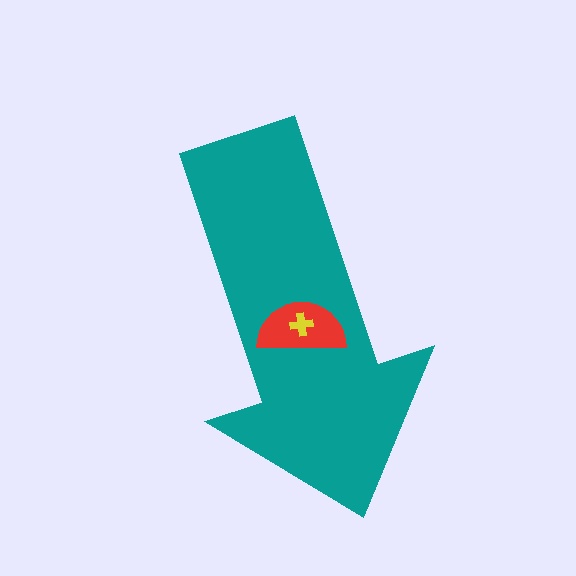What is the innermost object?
The yellow cross.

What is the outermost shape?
The teal arrow.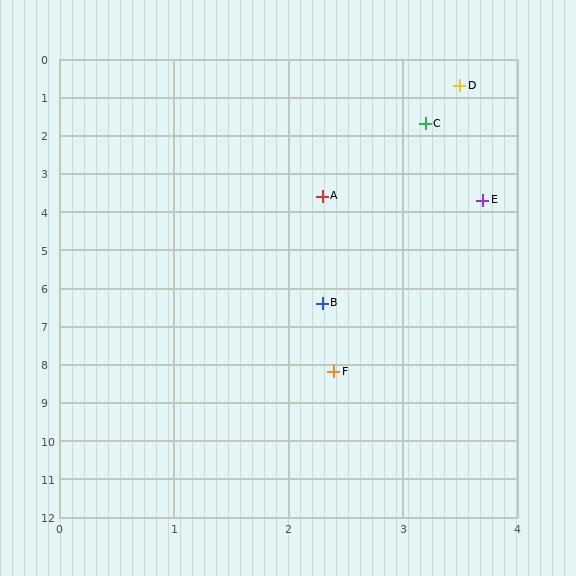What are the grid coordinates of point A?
Point A is at approximately (2.3, 3.6).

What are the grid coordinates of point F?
Point F is at approximately (2.4, 8.2).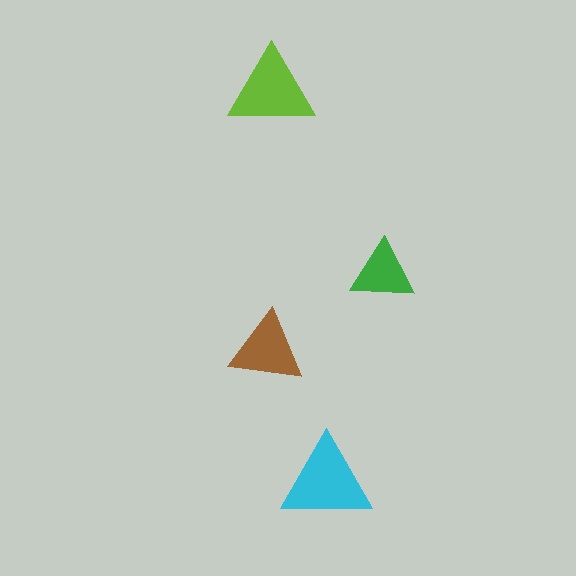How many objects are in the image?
There are 4 objects in the image.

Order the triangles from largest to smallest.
the cyan one, the lime one, the brown one, the green one.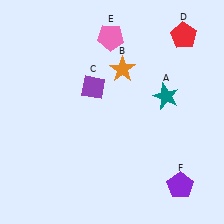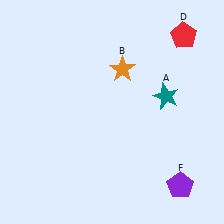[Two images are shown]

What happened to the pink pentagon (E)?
The pink pentagon (E) was removed in Image 2. It was in the top-left area of Image 1.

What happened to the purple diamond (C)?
The purple diamond (C) was removed in Image 2. It was in the top-left area of Image 1.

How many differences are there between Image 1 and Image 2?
There are 2 differences between the two images.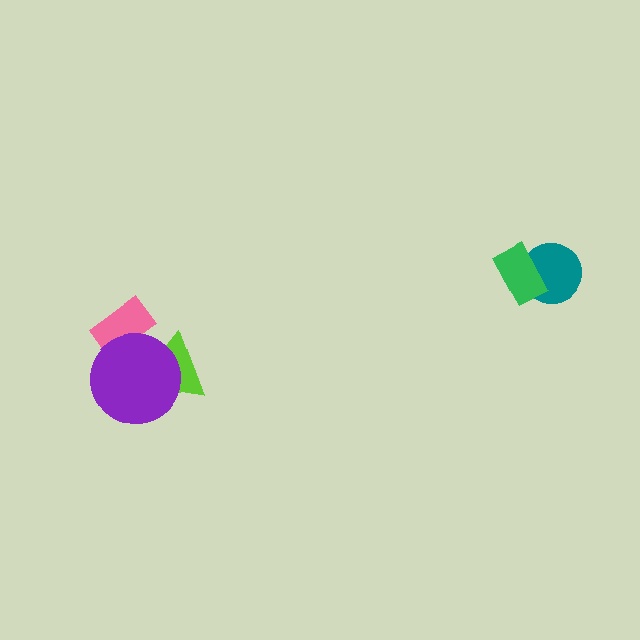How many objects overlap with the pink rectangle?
1 object overlaps with the pink rectangle.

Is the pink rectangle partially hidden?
Yes, it is partially covered by another shape.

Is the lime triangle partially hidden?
Yes, it is partially covered by another shape.